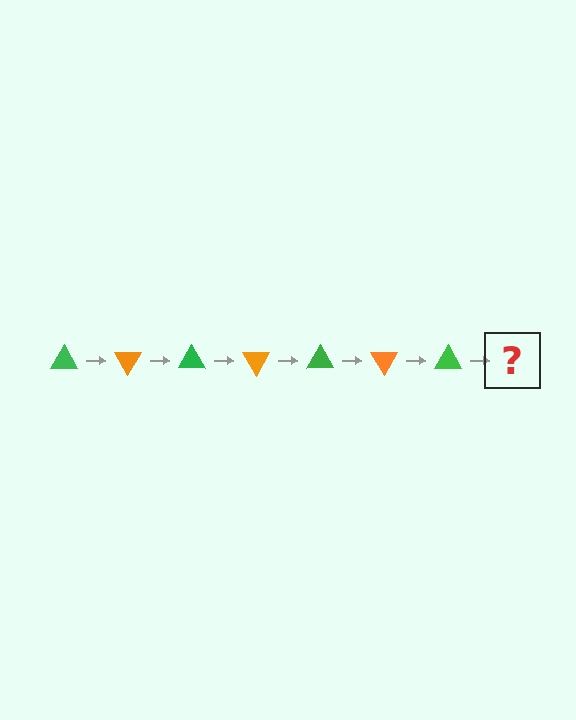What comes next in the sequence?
The next element should be an orange triangle, rotated 420 degrees from the start.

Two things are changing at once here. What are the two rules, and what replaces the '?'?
The two rules are that it rotates 60 degrees each step and the color cycles through green and orange. The '?' should be an orange triangle, rotated 420 degrees from the start.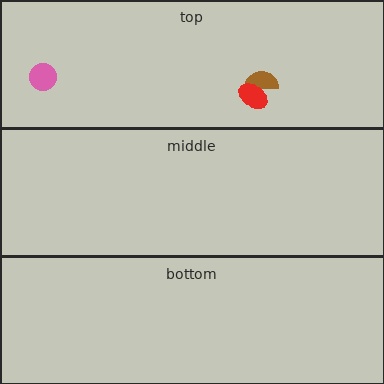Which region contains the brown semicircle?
The top region.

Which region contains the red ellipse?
The top region.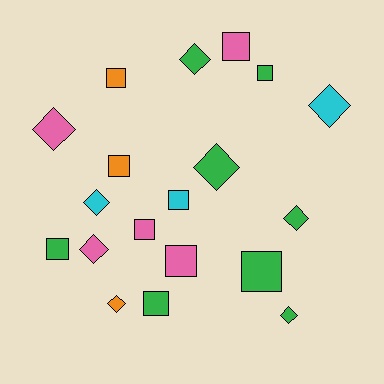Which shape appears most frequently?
Square, with 10 objects.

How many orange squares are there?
There are 2 orange squares.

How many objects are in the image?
There are 19 objects.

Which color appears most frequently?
Green, with 8 objects.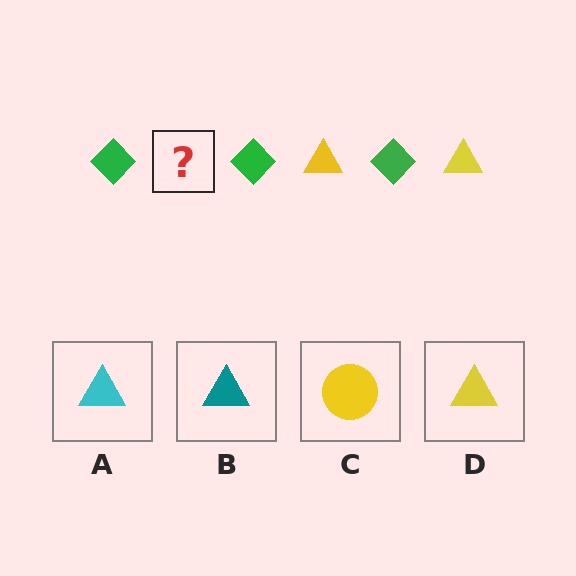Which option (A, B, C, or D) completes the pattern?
D.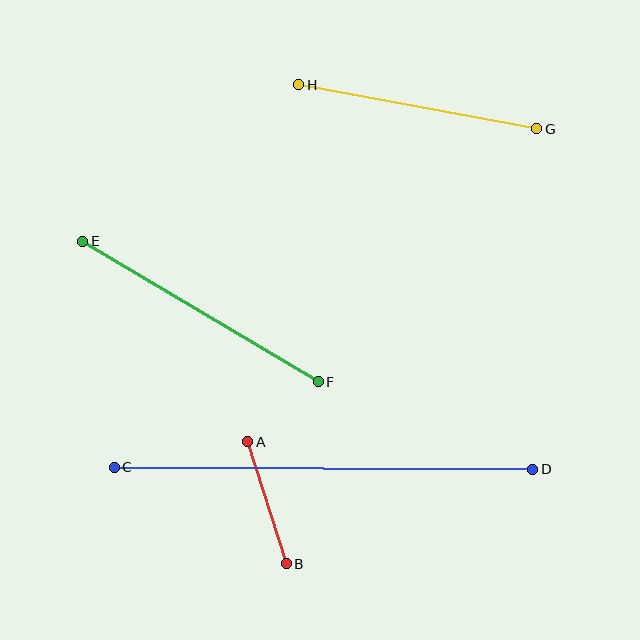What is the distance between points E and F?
The distance is approximately 274 pixels.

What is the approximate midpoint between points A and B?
The midpoint is at approximately (267, 503) pixels.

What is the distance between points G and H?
The distance is approximately 242 pixels.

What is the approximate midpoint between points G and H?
The midpoint is at approximately (418, 107) pixels.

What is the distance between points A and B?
The distance is approximately 128 pixels.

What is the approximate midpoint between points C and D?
The midpoint is at approximately (324, 468) pixels.